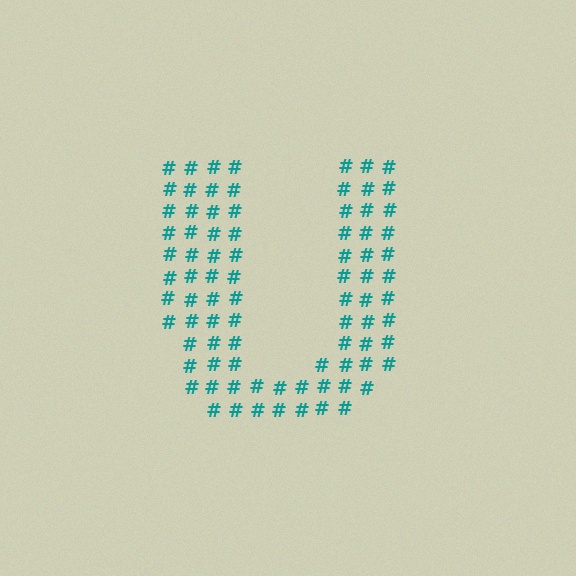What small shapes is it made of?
It is made of small hash symbols.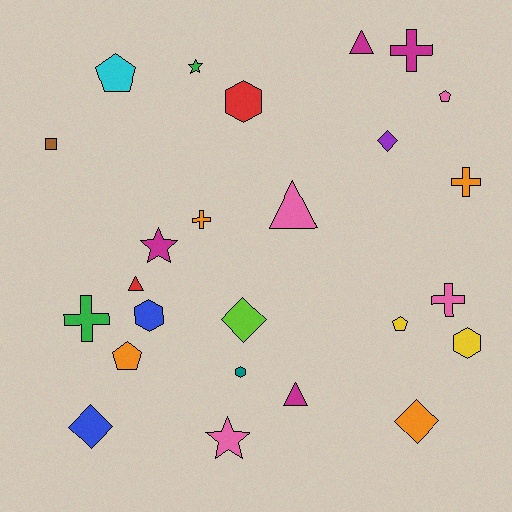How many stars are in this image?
There are 3 stars.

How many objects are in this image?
There are 25 objects.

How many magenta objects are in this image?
There are 4 magenta objects.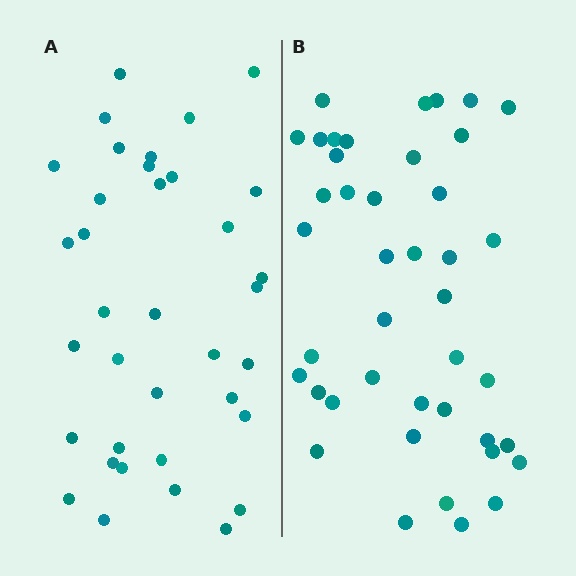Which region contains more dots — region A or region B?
Region B (the right region) has more dots.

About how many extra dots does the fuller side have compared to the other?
Region B has about 6 more dots than region A.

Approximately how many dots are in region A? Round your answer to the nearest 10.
About 40 dots. (The exact count is 36, which rounds to 40.)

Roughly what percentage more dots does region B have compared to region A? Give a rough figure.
About 15% more.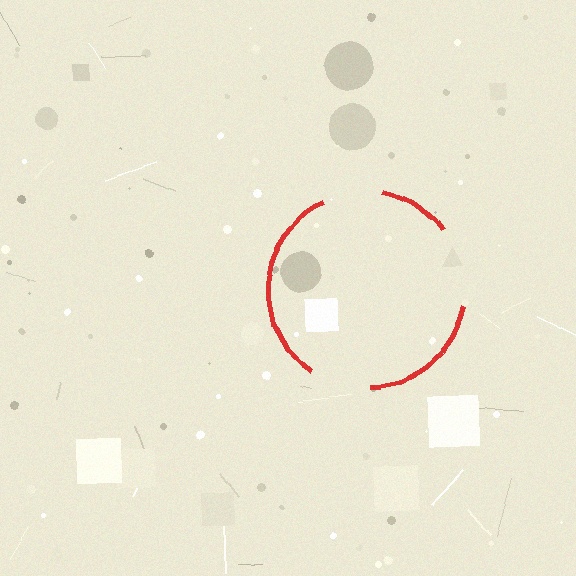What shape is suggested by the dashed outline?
The dashed outline suggests a circle.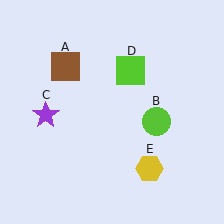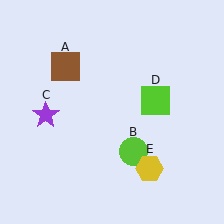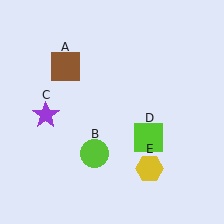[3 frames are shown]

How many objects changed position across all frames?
2 objects changed position: lime circle (object B), lime square (object D).